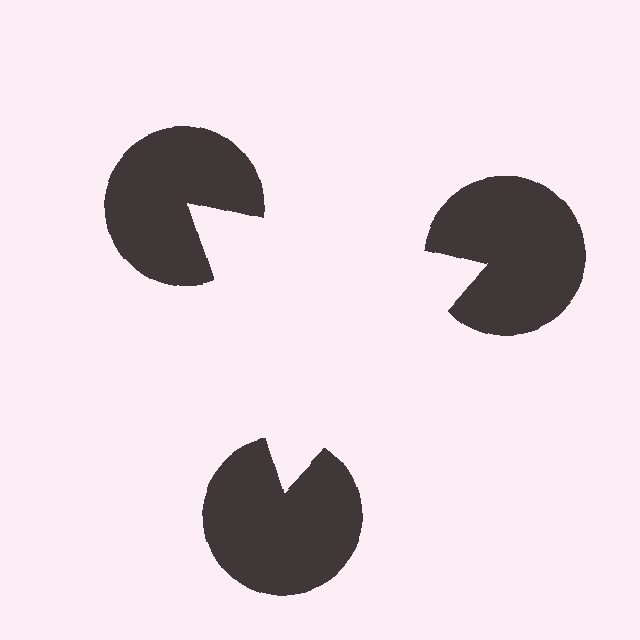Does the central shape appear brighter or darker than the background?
It typically appears slightly brighter than the background, even though no actual brightness change is drawn.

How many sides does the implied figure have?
3 sides.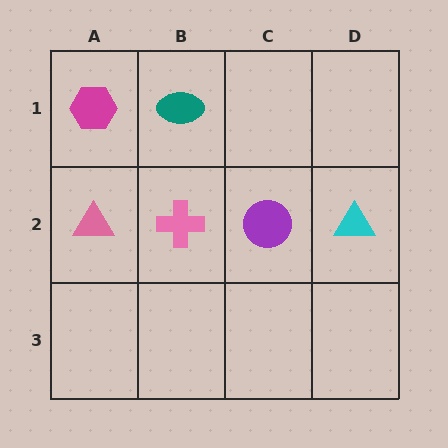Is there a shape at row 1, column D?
No, that cell is empty.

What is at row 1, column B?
A teal ellipse.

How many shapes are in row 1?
2 shapes.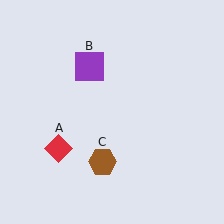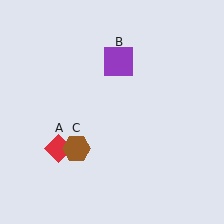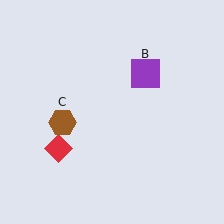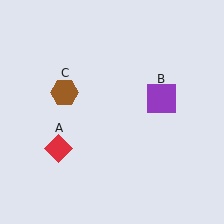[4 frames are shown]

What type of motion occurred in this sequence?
The purple square (object B), brown hexagon (object C) rotated clockwise around the center of the scene.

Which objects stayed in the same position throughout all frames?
Red diamond (object A) remained stationary.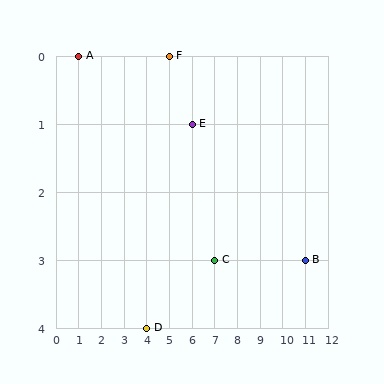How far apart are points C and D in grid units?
Points C and D are 3 columns and 1 row apart (about 3.2 grid units diagonally).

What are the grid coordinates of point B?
Point B is at grid coordinates (11, 3).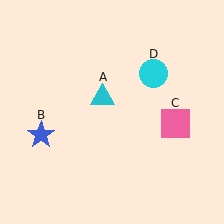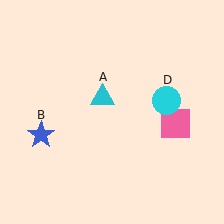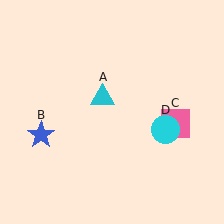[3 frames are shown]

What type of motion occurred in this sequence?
The cyan circle (object D) rotated clockwise around the center of the scene.